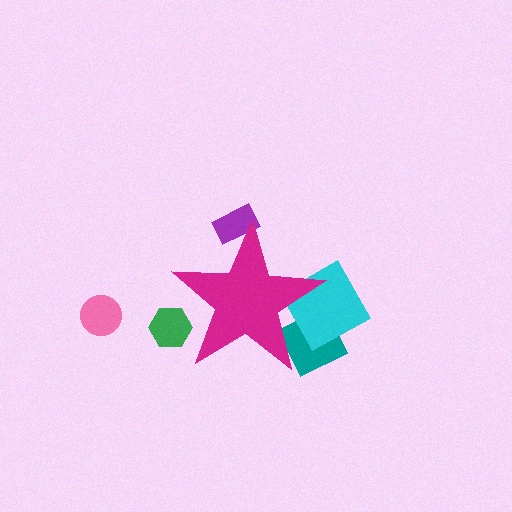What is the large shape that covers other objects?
A magenta star.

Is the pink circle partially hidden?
No, the pink circle is fully visible.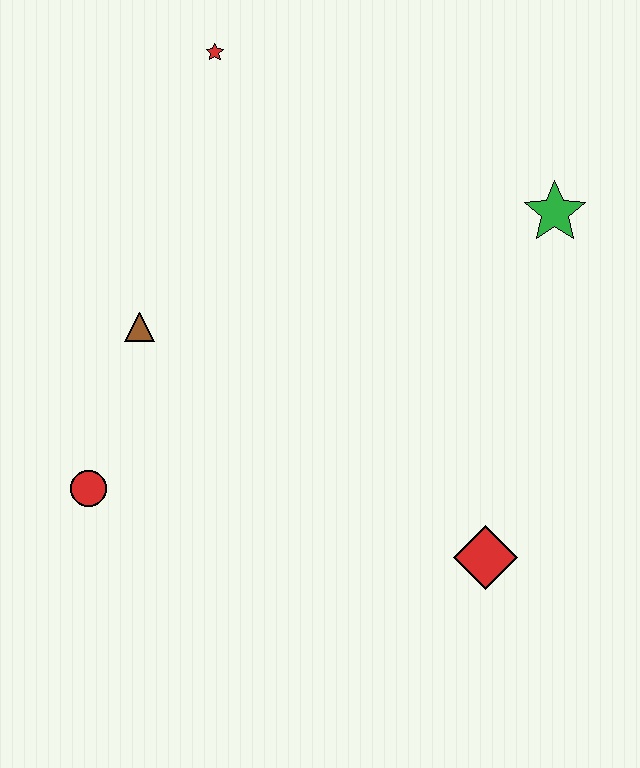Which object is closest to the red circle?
The brown triangle is closest to the red circle.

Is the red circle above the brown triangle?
No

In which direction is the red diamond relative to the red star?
The red diamond is below the red star.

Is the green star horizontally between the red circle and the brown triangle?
No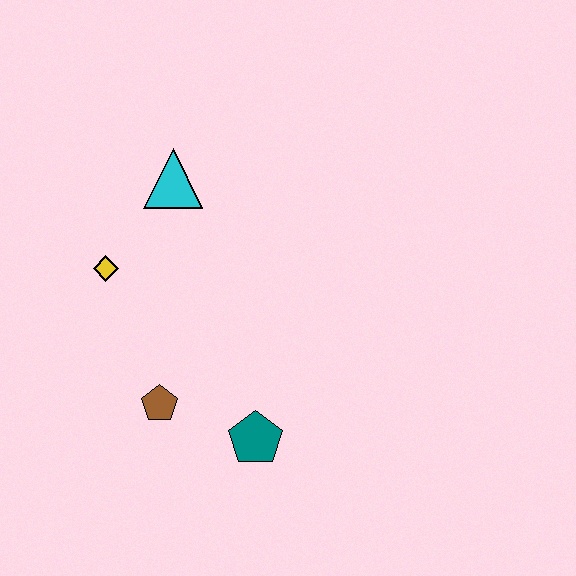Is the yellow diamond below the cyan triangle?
Yes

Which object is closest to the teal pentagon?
The brown pentagon is closest to the teal pentagon.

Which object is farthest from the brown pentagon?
The cyan triangle is farthest from the brown pentagon.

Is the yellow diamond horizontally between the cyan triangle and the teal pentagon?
No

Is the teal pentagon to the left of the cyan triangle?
No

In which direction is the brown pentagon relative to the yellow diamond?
The brown pentagon is below the yellow diamond.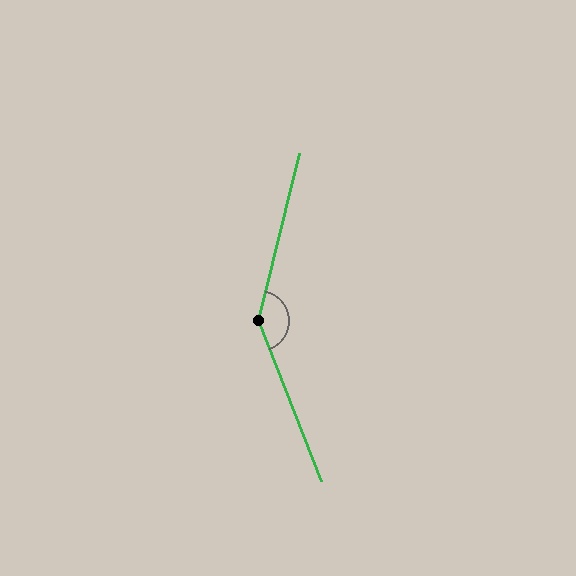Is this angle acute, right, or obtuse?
It is obtuse.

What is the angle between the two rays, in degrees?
Approximately 145 degrees.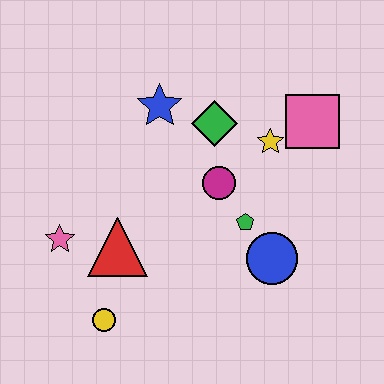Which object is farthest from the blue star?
The yellow circle is farthest from the blue star.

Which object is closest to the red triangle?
The pink star is closest to the red triangle.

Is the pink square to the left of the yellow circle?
No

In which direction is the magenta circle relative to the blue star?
The magenta circle is below the blue star.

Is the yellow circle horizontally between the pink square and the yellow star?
No